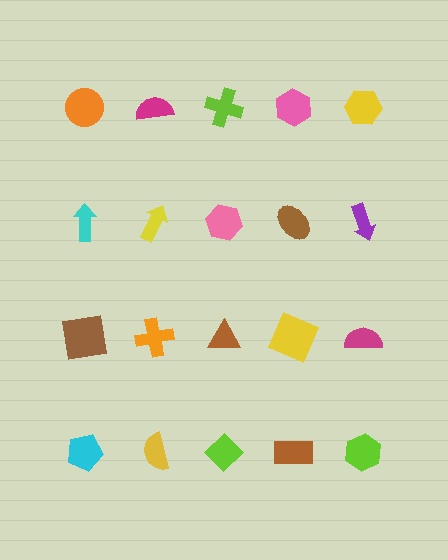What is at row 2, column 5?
A purple arrow.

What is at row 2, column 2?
A yellow arrow.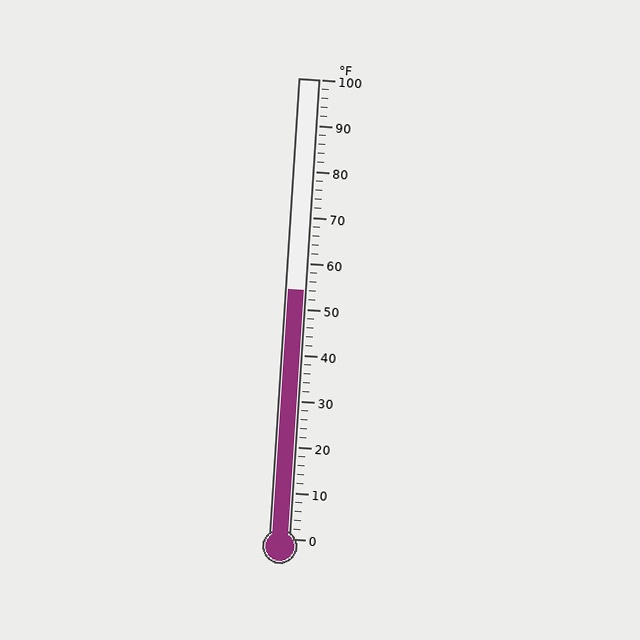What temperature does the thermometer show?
The thermometer shows approximately 54°F.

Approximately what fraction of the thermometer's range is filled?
The thermometer is filled to approximately 55% of its range.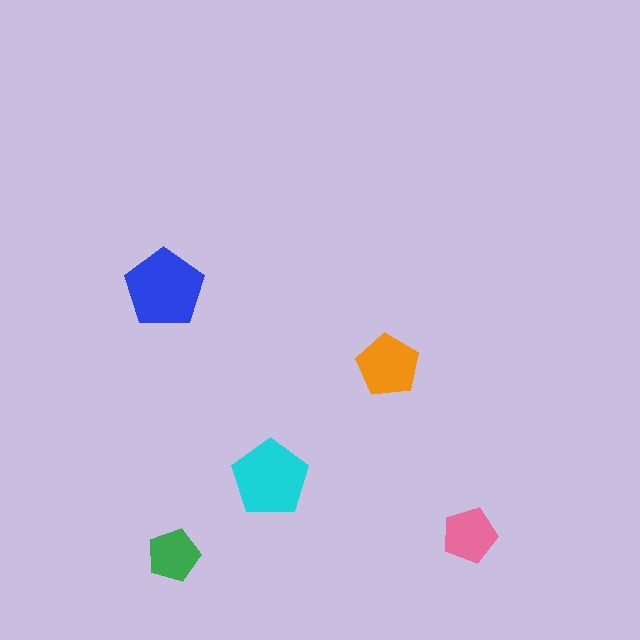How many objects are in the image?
There are 5 objects in the image.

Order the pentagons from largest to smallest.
the blue one, the cyan one, the orange one, the pink one, the green one.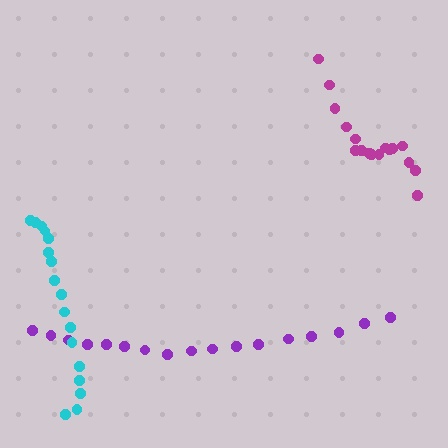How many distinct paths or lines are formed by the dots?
There are 3 distinct paths.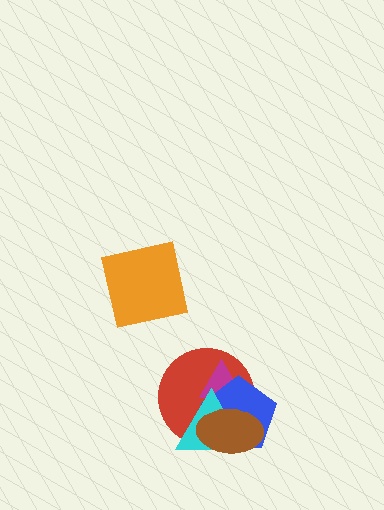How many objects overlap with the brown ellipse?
4 objects overlap with the brown ellipse.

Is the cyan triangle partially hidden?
Yes, it is partially covered by another shape.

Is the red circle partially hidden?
Yes, it is partially covered by another shape.